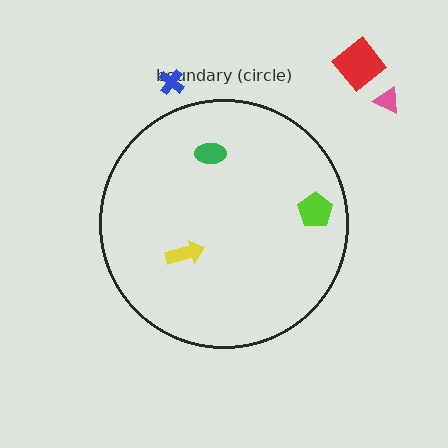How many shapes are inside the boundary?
3 inside, 3 outside.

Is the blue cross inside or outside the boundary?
Outside.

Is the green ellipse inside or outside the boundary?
Inside.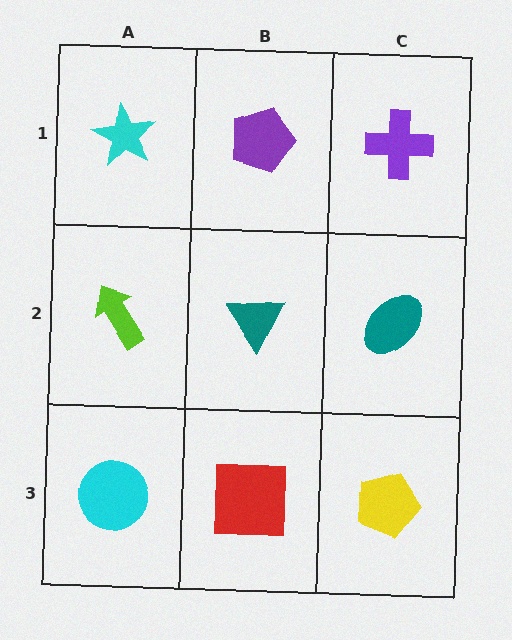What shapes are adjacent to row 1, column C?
A teal ellipse (row 2, column C), a purple pentagon (row 1, column B).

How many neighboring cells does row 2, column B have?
4.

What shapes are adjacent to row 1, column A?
A lime arrow (row 2, column A), a purple pentagon (row 1, column B).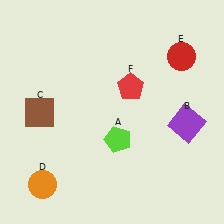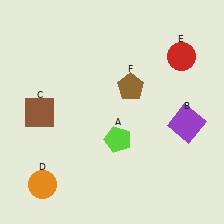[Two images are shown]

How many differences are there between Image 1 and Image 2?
There is 1 difference between the two images.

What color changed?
The pentagon (F) changed from red in Image 1 to brown in Image 2.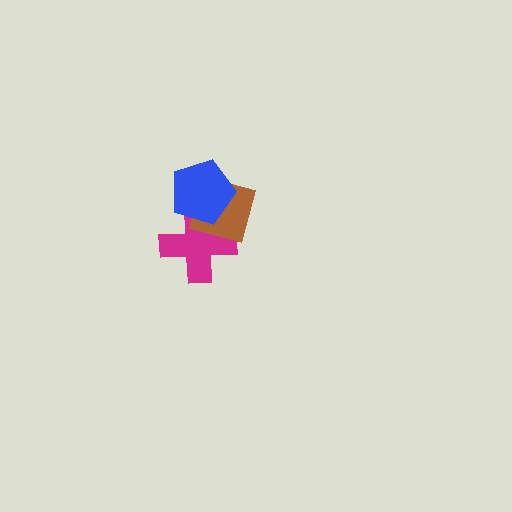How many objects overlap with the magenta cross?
2 objects overlap with the magenta cross.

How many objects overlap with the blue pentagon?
2 objects overlap with the blue pentagon.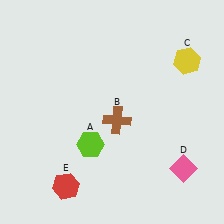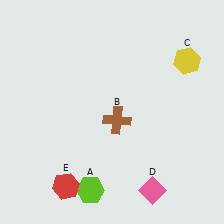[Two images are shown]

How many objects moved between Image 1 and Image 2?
2 objects moved between the two images.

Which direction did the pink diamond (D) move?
The pink diamond (D) moved left.